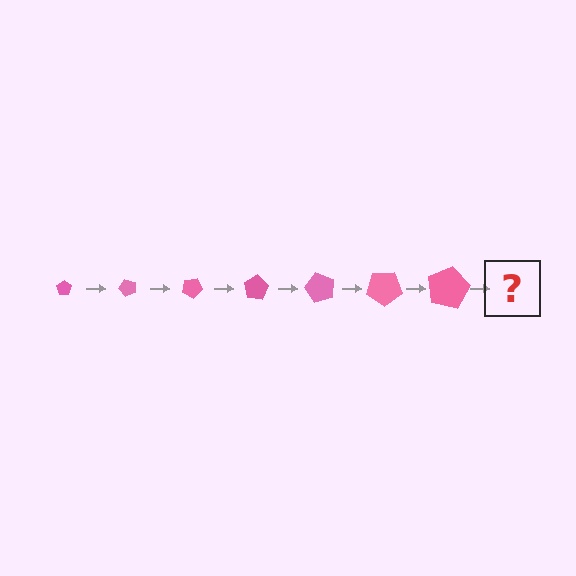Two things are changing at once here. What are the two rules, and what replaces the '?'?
The two rules are that the pentagon grows larger each step and it rotates 50 degrees each step. The '?' should be a pentagon, larger than the previous one and rotated 350 degrees from the start.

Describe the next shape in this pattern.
It should be a pentagon, larger than the previous one and rotated 350 degrees from the start.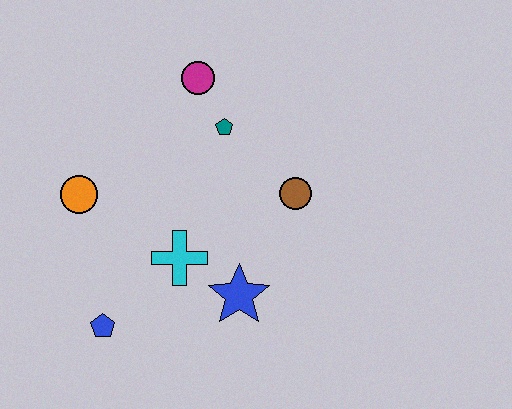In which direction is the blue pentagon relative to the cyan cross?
The blue pentagon is to the left of the cyan cross.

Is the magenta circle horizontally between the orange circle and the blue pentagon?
No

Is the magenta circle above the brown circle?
Yes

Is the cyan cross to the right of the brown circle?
No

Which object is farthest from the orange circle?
The brown circle is farthest from the orange circle.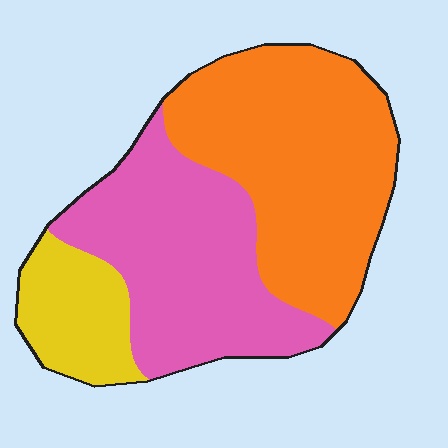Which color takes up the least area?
Yellow, at roughly 15%.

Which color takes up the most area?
Orange, at roughly 45%.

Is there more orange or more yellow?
Orange.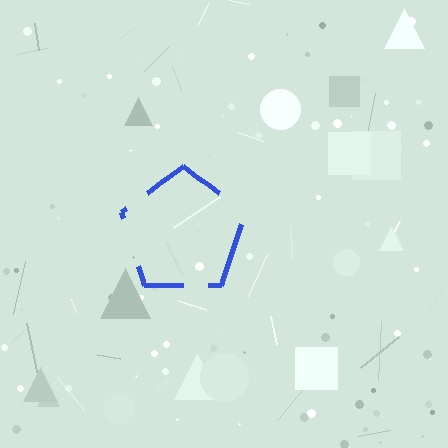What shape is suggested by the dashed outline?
The dashed outline suggests a pentagon.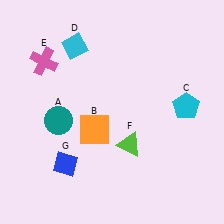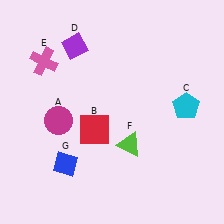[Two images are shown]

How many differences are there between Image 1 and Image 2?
There are 3 differences between the two images.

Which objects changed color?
A changed from teal to magenta. B changed from orange to red. D changed from cyan to purple.